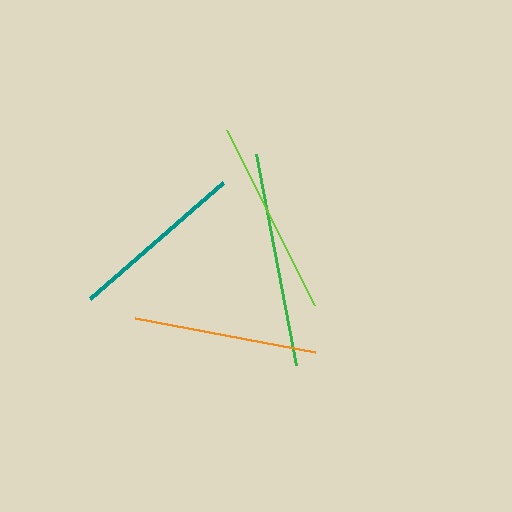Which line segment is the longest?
The green line is the longest at approximately 215 pixels.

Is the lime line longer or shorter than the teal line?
The lime line is longer than the teal line.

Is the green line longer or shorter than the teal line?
The green line is longer than the teal line.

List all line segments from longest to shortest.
From longest to shortest: green, lime, orange, teal.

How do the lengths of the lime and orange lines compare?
The lime and orange lines are approximately the same length.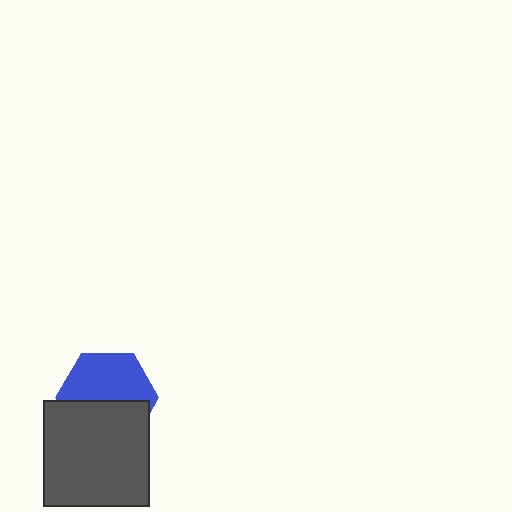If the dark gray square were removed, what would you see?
You would see the complete blue hexagon.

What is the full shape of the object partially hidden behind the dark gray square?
The partially hidden object is a blue hexagon.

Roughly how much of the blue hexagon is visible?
About half of it is visible (roughly 53%).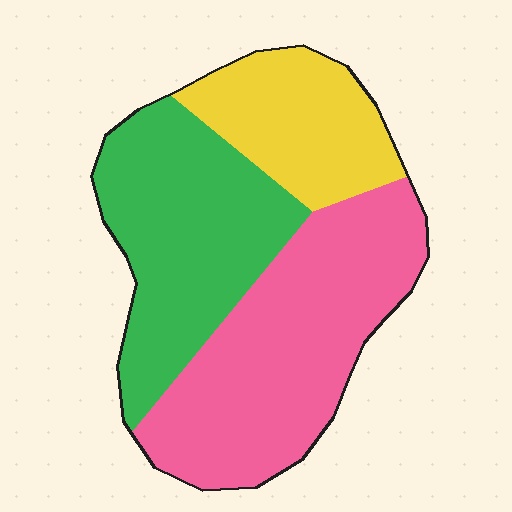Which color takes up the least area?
Yellow, at roughly 20%.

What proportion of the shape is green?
Green covers about 35% of the shape.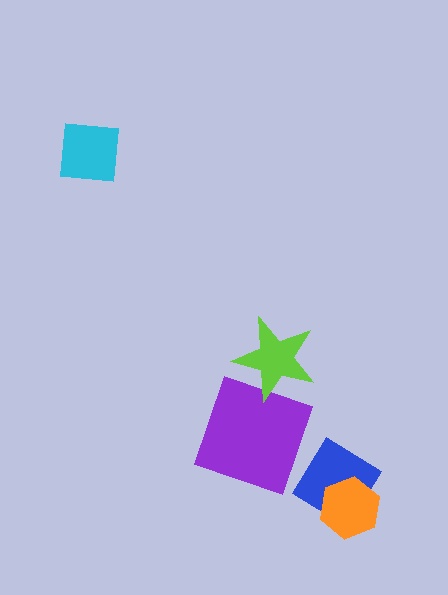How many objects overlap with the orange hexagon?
1 object overlaps with the orange hexagon.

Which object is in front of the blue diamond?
The orange hexagon is in front of the blue diamond.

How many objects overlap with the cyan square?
0 objects overlap with the cyan square.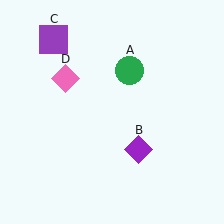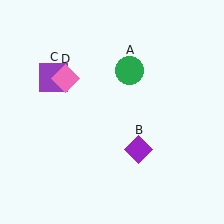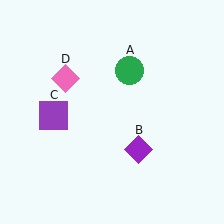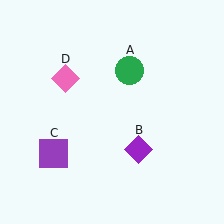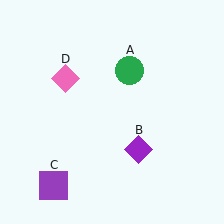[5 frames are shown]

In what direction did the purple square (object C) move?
The purple square (object C) moved down.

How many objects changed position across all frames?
1 object changed position: purple square (object C).